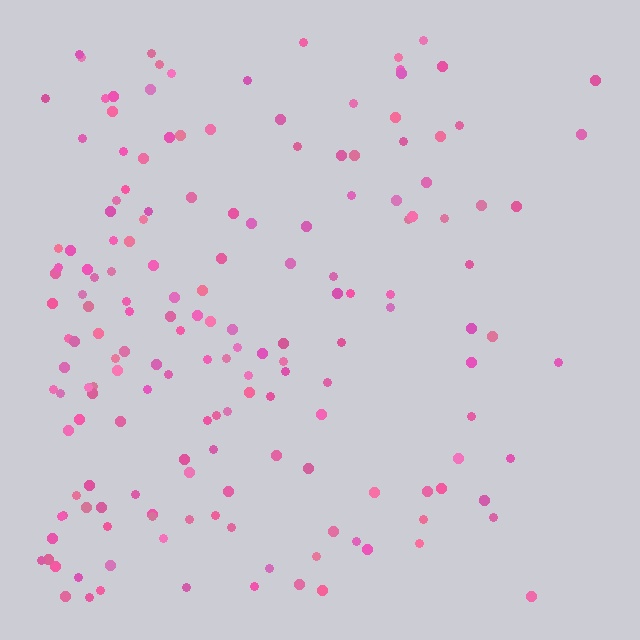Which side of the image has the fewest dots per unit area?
The right.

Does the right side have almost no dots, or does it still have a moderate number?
Still a moderate number, just noticeably fewer than the left.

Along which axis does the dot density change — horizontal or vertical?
Horizontal.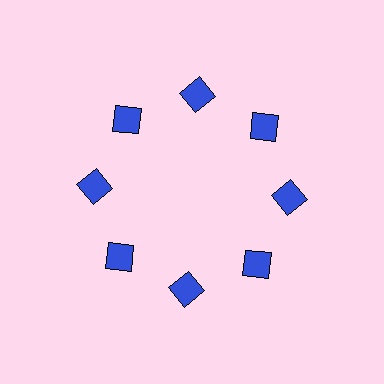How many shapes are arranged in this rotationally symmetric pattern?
There are 8 shapes, arranged in 8 groups of 1.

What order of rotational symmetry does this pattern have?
This pattern has 8-fold rotational symmetry.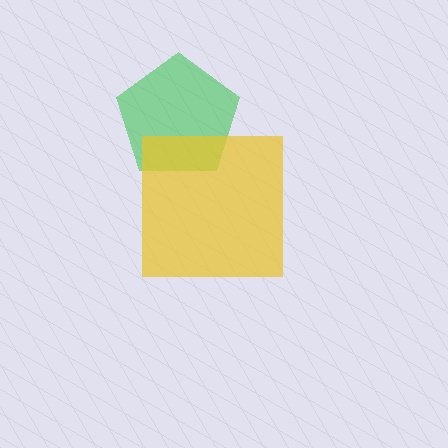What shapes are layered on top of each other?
The layered shapes are: a green pentagon, a yellow square.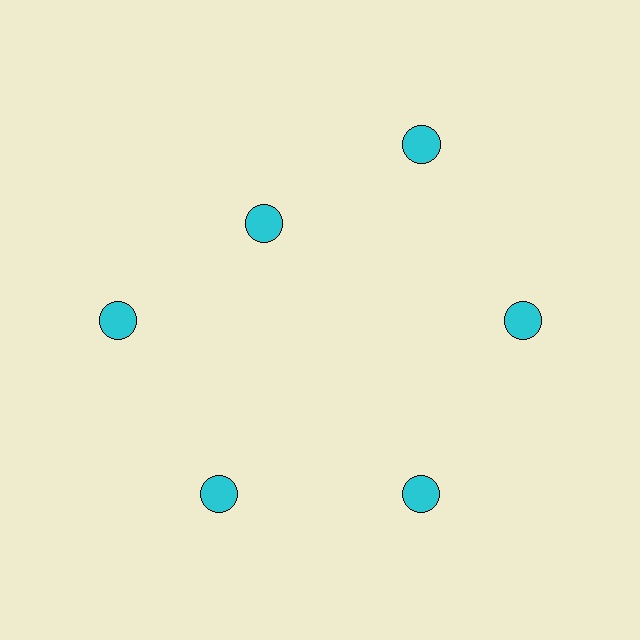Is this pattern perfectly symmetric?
No. The 6 cyan circles are arranged in a ring, but one element near the 11 o'clock position is pulled inward toward the center, breaking the 6-fold rotational symmetry.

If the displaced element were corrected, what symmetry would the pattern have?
It would have 6-fold rotational symmetry — the pattern would map onto itself every 60 degrees.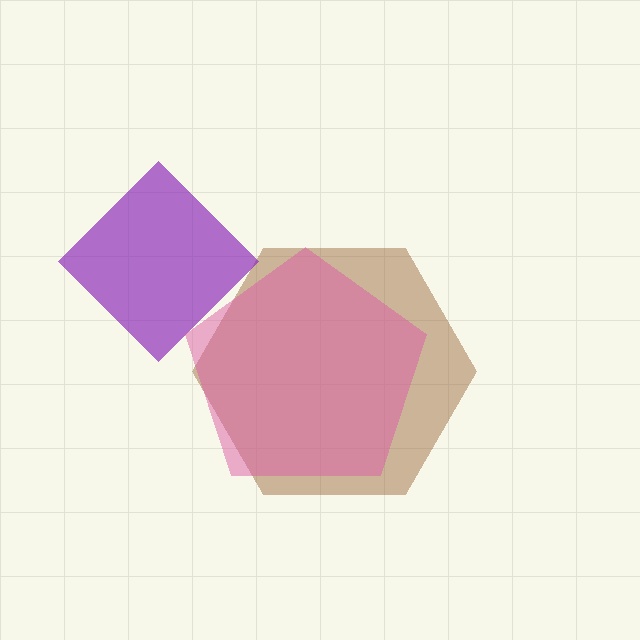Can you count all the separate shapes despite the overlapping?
Yes, there are 3 separate shapes.